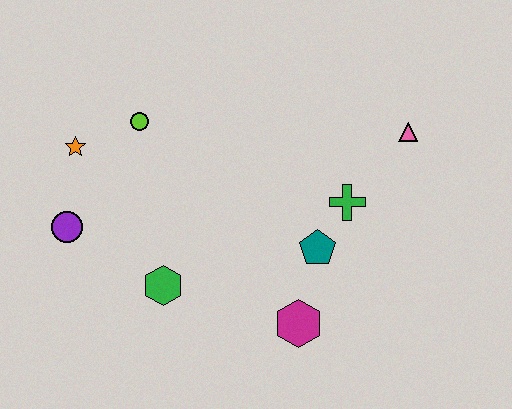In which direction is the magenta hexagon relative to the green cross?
The magenta hexagon is below the green cross.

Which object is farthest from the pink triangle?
The purple circle is farthest from the pink triangle.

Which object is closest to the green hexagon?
The purple circle is closest to the green hexagon.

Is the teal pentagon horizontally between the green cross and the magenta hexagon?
Yes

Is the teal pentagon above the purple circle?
No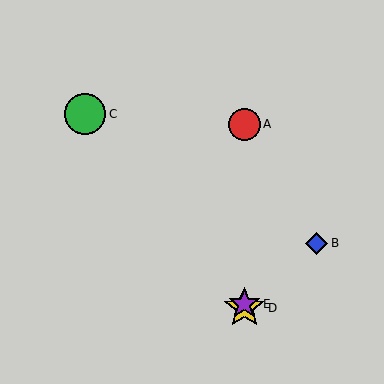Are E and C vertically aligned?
No, E is at x≈244 and C is at x≈85.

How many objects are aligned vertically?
3 objects (A, D, E) are aligned vertically.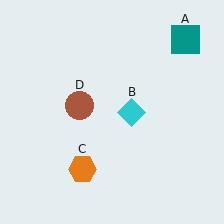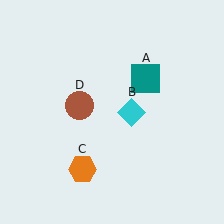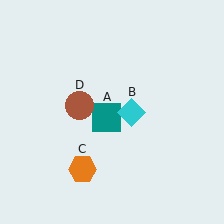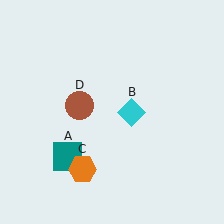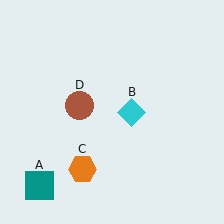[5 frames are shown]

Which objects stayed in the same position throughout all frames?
Cyan diamond (object B) and orange hexagon (object C) and brown circle (object D) remained stationary.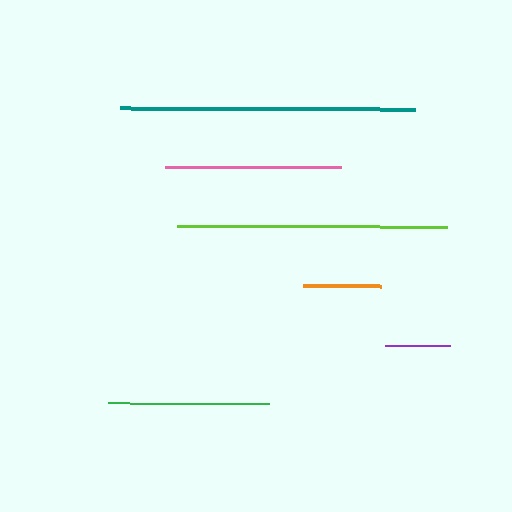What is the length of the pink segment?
The pink segment is approximately 177 pixels long.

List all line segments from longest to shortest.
From longest to shortest: teal, lime, pink, green, orange, purple.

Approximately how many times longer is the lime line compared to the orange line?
The lime line is approximately 3.5 times the length of the orange line.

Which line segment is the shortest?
The purple line is the shortest at approximately 65 pixels.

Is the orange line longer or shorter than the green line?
The green line is longer than the orange line.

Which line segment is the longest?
The teal line is the longest at approximately 295 pixels.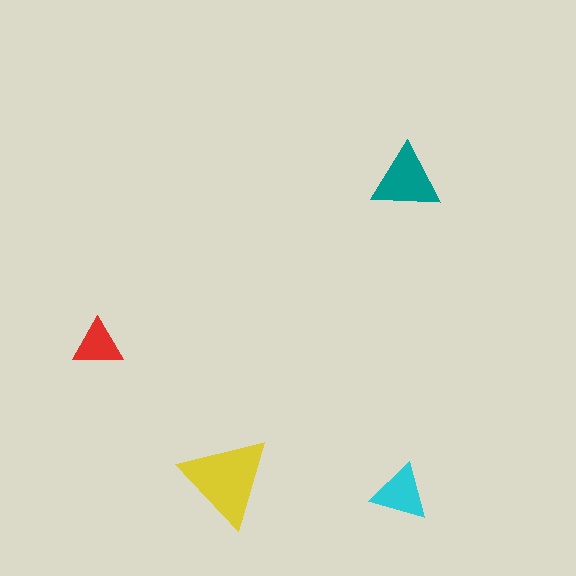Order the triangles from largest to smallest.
the yellow one, the teal one, the cyan one, the red one.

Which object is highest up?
The teal triangle is topmost.